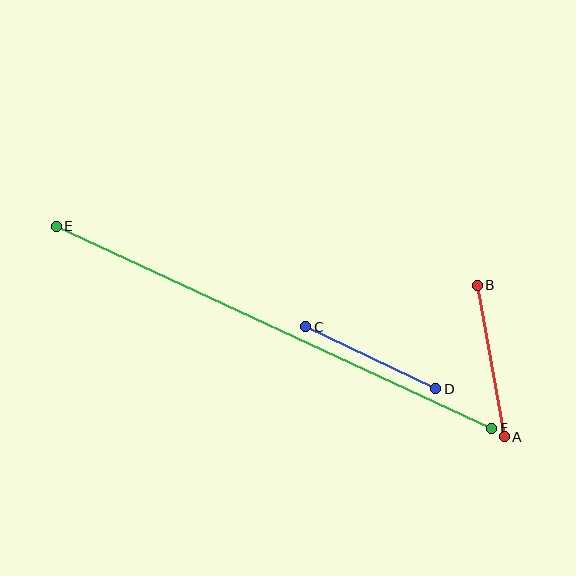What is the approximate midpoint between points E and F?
The midpoint is at approximately (274, 327) pixels.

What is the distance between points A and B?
The distance is approximately 154 pixels.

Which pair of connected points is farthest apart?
Points E and F are farthest apart.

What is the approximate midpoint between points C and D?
The midpoint is at approximately (371, 358) pixels.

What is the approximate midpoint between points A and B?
The midpoint is at approximately (491, 361) pixels.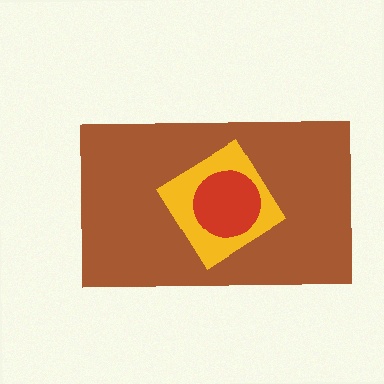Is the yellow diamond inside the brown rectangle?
Yes.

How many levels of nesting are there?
3.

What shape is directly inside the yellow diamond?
The red circle.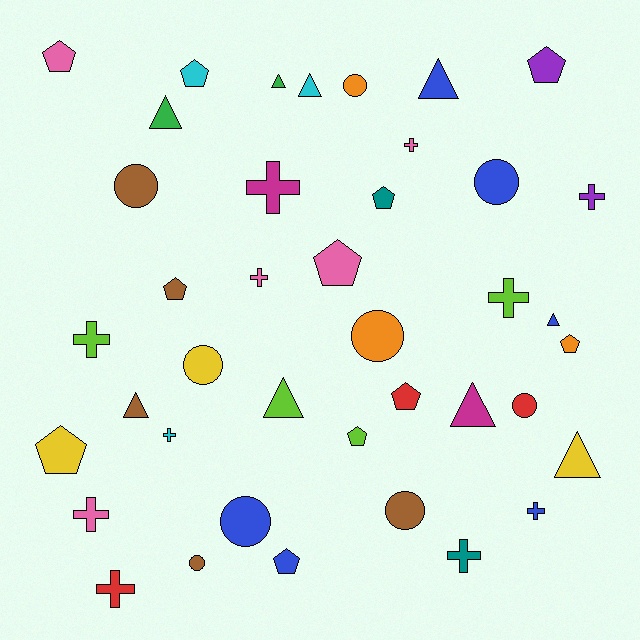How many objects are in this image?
There are 40 objects.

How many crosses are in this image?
There are 11 crosses.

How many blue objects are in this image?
There are 6 blue objects.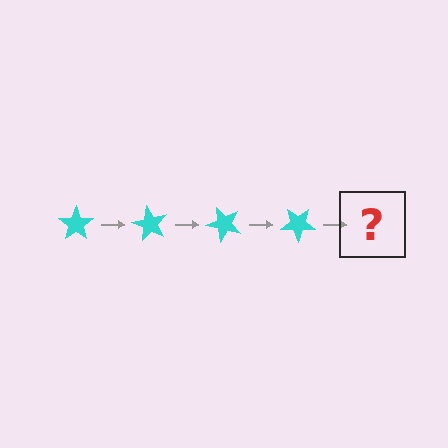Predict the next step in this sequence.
The next step is a cyan star rotated 240 degrees.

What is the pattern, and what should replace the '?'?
The pattern is that the star rotates 60 degrees each step. The '?' should be a cyan star rotated 240 degrees.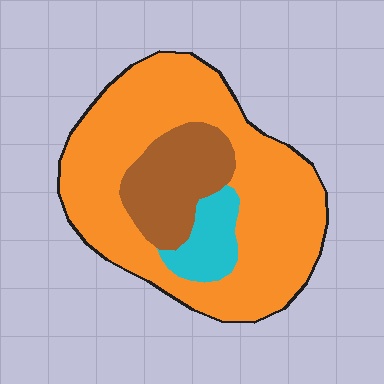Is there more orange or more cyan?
Orange.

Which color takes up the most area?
Orange, at roughly 70%.